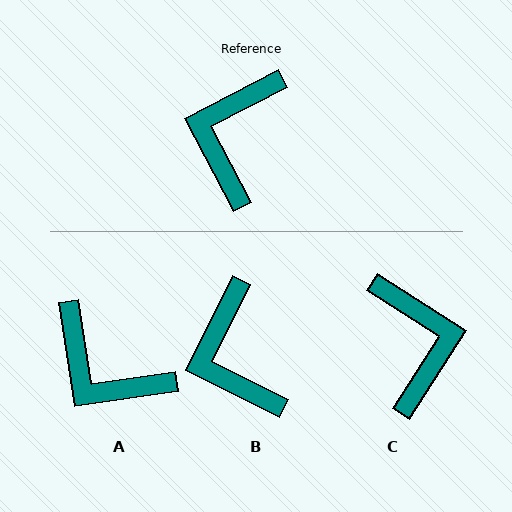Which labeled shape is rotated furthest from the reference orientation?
C, about 150 degrees away.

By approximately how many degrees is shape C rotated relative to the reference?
Approximately 150 degrees clockwise.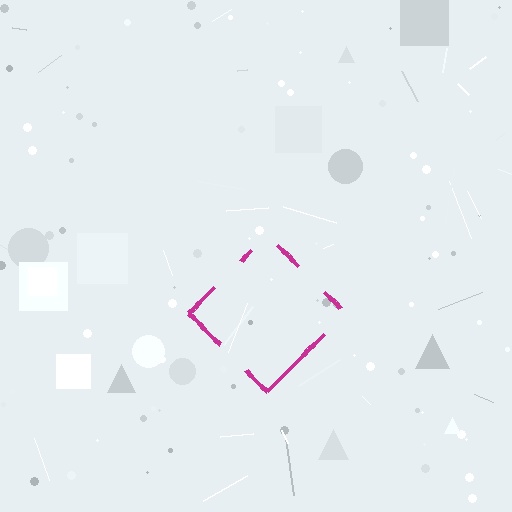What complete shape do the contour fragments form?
The contour fragments form a diamond.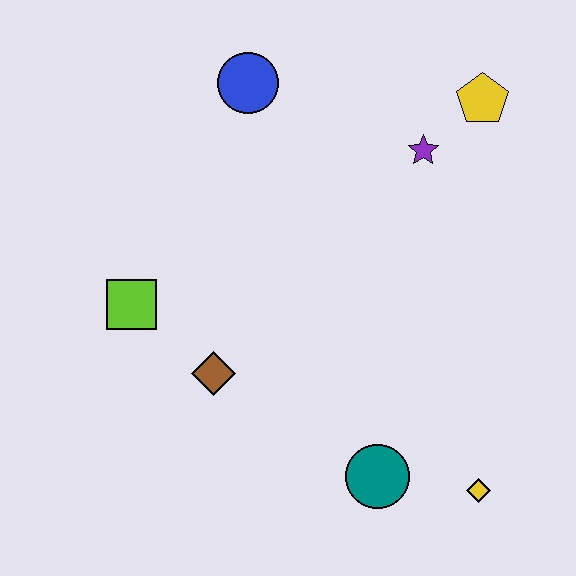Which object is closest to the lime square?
The brown diamond is closest to the lime square.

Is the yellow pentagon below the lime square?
No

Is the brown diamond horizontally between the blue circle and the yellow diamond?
No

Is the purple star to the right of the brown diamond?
Yes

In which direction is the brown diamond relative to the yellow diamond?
The brown diamond is to the left of the yellow diamond.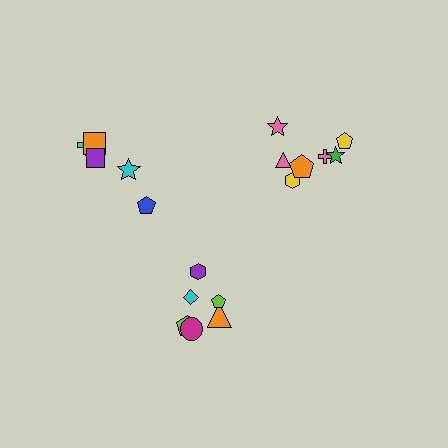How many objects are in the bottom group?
There are 6 objects.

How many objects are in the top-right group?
There are 7 objects.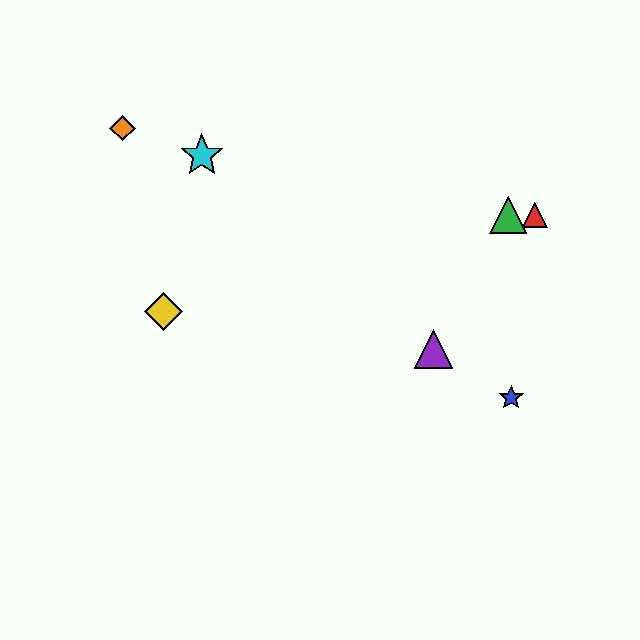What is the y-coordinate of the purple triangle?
The purple triangle is at y≈349.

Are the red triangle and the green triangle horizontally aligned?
Yes, both are at y≈215.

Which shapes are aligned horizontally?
The red triangle, the green triangle are aligned horizontally.